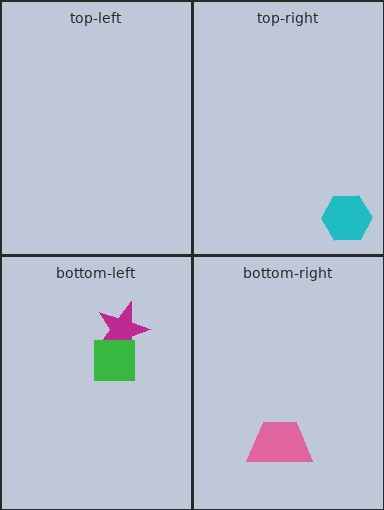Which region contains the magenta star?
The bottom-left region.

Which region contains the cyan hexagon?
The top-right region.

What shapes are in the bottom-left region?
The magenta star, the green square.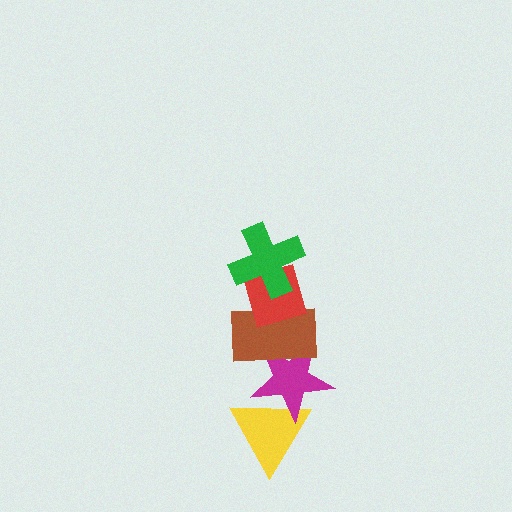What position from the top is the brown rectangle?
The brown rectangle is 3rd from the top.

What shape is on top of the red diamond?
The green cross is on top of the red diamond.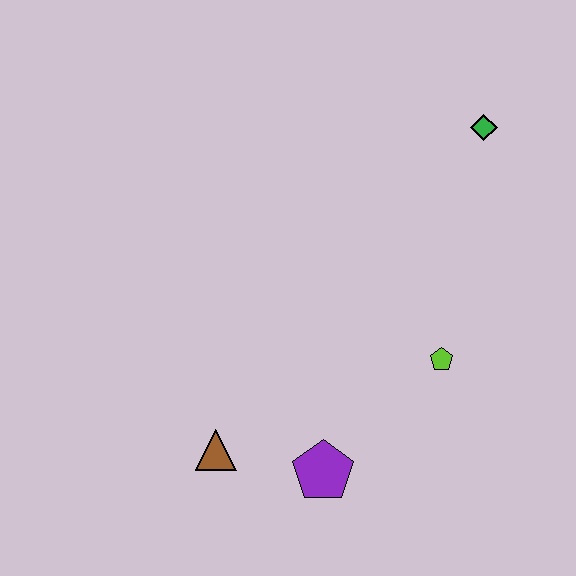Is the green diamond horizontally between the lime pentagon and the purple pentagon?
No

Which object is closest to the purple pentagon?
The brown triangle is closest to the purple pentagon.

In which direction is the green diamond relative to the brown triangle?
The green diamond is above the brown triangle.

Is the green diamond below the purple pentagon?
No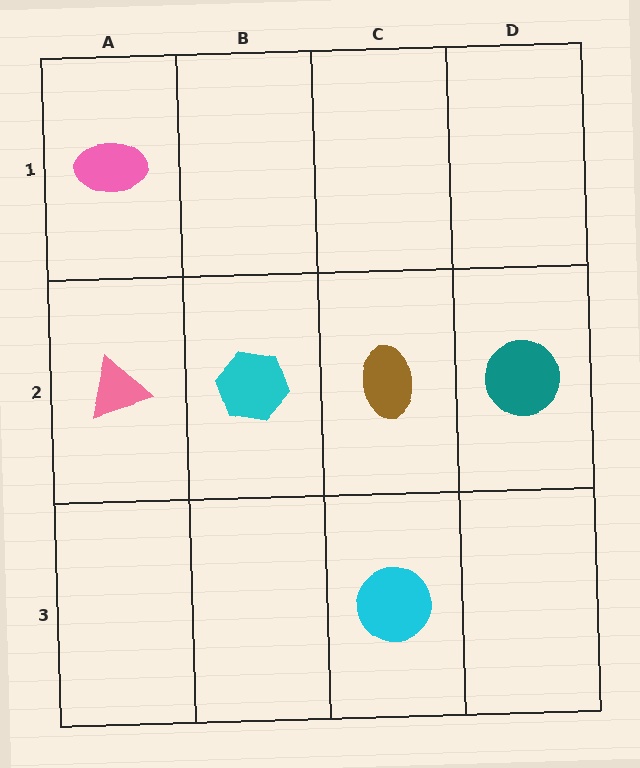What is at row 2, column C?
A brown ellipse.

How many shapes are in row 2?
4 shapes.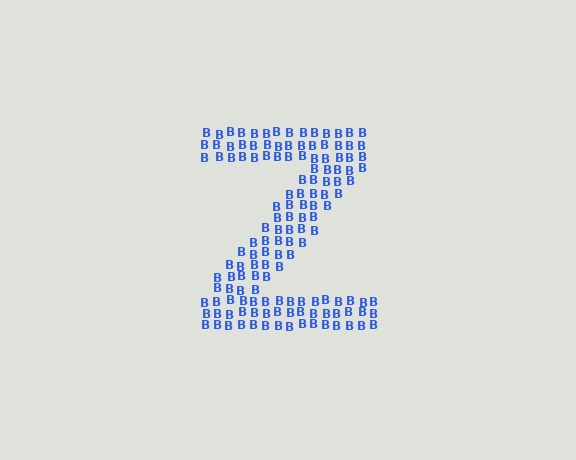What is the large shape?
The large shape is the letter Z.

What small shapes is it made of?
It is made of small letter B's.